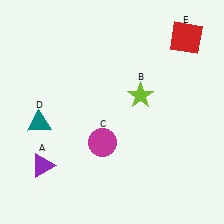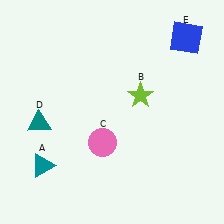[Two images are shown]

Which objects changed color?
A changed from purple to teal. C changed from magenta to pink. E changed from red to blue.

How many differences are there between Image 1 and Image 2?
There are 3 differences between the two images.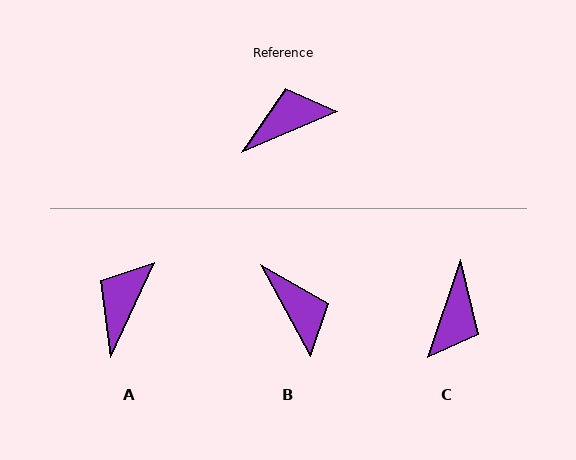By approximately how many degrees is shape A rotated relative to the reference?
Approximately 42 degrees counter-clockwise.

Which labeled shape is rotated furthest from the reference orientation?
C, about 131 degrees away.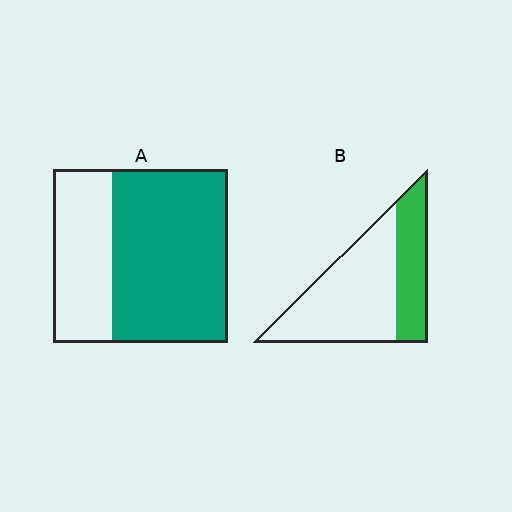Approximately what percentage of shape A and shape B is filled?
A is approximately 65% and B is approximately 35%.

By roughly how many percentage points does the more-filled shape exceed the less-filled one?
By roughly 35 percentage points (A over B).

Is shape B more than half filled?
No.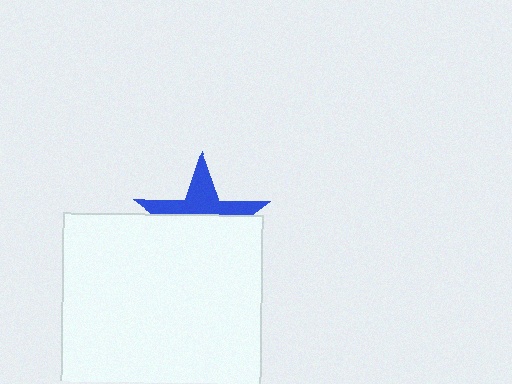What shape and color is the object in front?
The object in front is a white square.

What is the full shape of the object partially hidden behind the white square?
The partially hidden object is a blue star.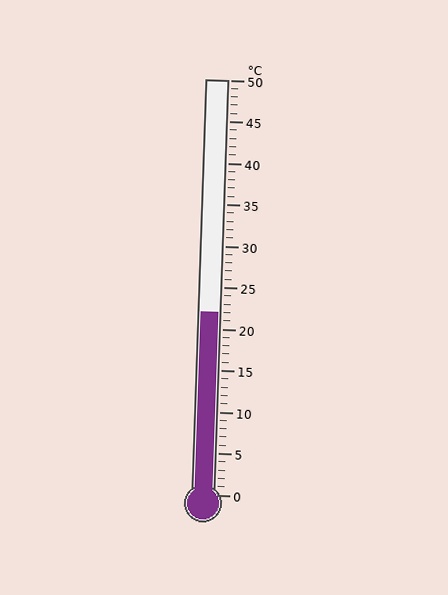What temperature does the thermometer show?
The thermometer shows approximately 22°C.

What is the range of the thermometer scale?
The thermometer scale ranges from 0°C to 50°C.